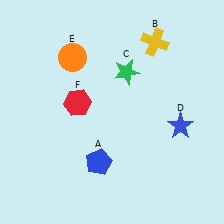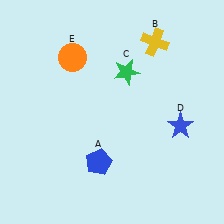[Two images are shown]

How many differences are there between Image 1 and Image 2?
There is 1 difference between the two images.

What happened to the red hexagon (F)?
The red hexagon (F) was removed in Image 2. It was in the top-left area of Image 1.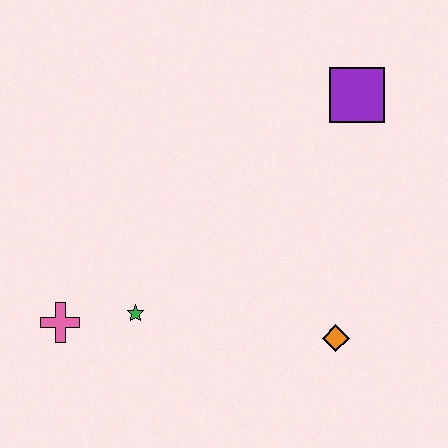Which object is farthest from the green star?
The purple square is farthest from the green star.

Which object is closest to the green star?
The pink cross is closest to the green star.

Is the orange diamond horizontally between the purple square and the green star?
Yes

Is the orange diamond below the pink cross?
Yes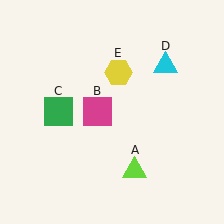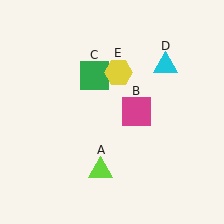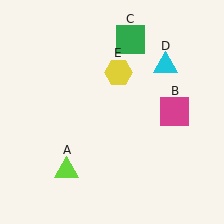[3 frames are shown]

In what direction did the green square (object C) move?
The green square (object C) moved up and to the right.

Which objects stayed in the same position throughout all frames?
Cyan triangle (object D) and yellow hexagon (object E) remained stationary.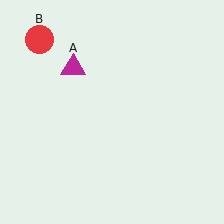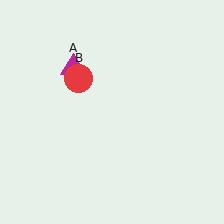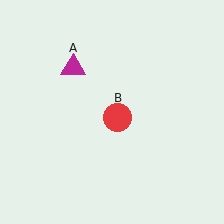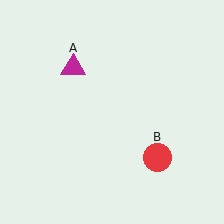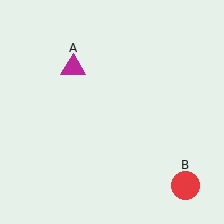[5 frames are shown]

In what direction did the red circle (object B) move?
The red circle (object B) moved down and to the right.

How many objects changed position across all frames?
1 object changed position: red circle (object B).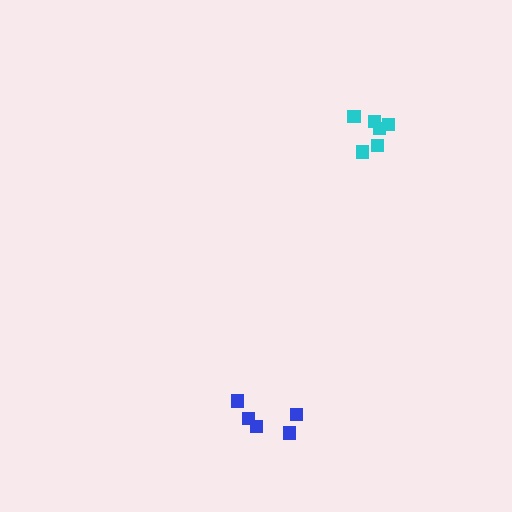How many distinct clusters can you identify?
There are 2 distinct clusters.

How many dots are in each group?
Group 1: 5 dots, Group 2: 6 dots (11 total).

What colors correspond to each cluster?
The clusters are colored: blue, cyan.